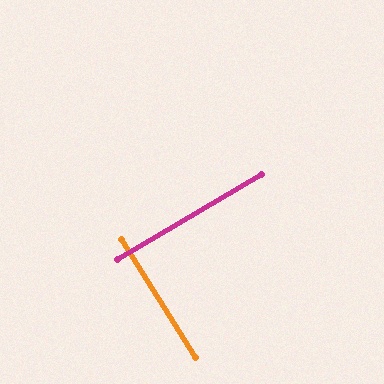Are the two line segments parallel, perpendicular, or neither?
Perpendicular — they meet at approximately 89°.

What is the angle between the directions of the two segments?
Approximately 89 degrees.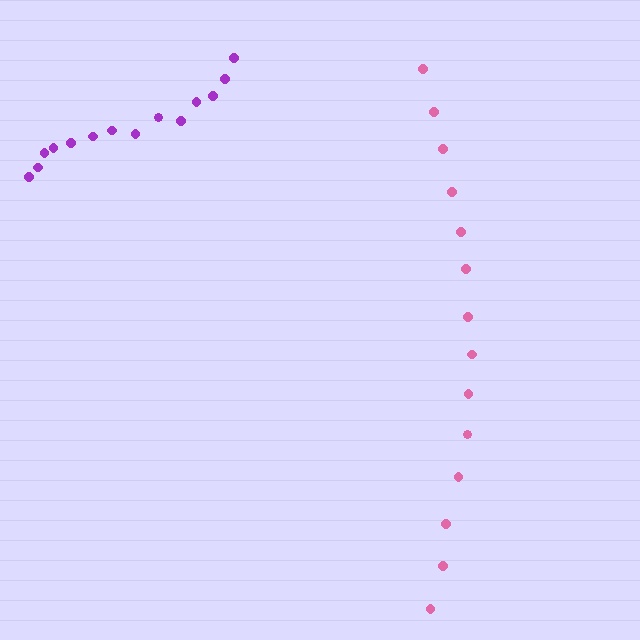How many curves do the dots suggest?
There are 2 distinct paths.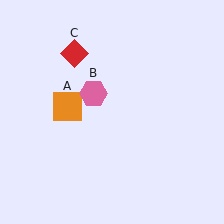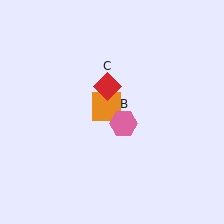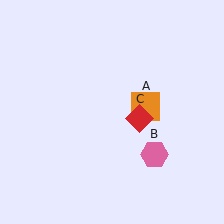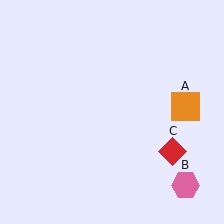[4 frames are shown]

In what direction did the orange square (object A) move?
The orange square (object A) moved right.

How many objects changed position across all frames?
3 objects changed position: orange square (object A), pink hexagon (object B), red diamond (object C).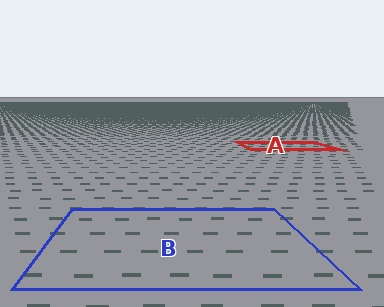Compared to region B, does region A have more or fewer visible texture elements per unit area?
Region A has more texture elements per unit area — they are packed more densely because it is farther away.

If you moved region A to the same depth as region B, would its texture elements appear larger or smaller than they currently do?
They would appear larger. At a closer depth, the same texture elements are projected at a bigger on-screen size.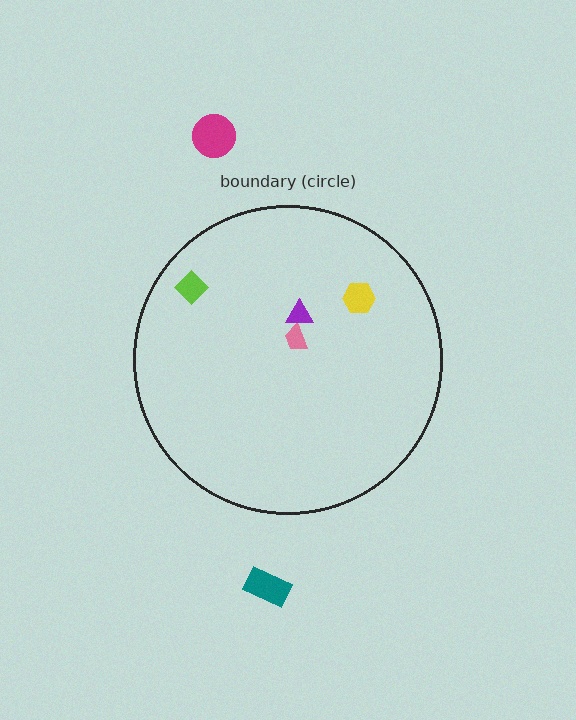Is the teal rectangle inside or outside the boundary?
Outside.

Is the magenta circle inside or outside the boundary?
Outside.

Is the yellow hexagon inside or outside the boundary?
Inside.